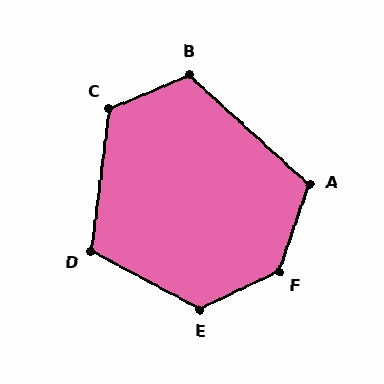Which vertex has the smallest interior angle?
D, at approximately 110 degrees.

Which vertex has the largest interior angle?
F, at approximately 135 degrees.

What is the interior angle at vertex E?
Approximately 126 degrees (obtuse).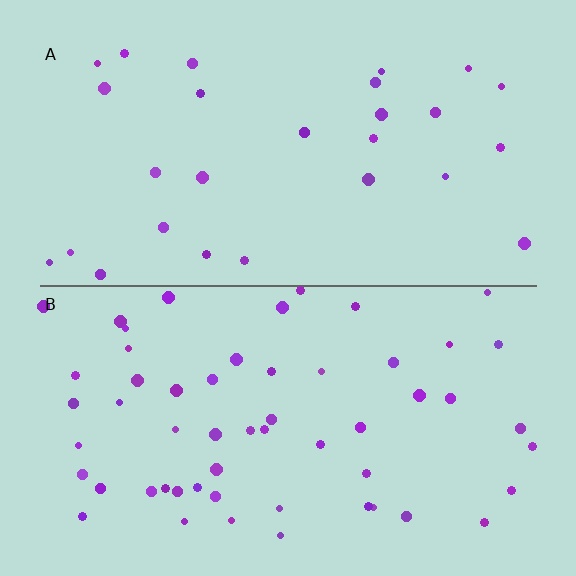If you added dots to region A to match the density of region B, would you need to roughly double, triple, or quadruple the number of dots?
Approximately double.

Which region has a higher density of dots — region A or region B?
B (the bottom).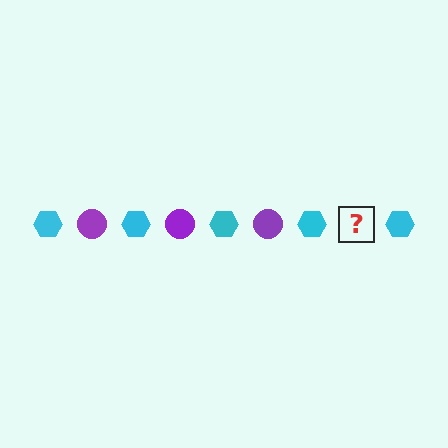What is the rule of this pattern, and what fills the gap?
The rule is that the pattern alternates between cyan hexagon and purple circle. The gap should be filled with a purple circle.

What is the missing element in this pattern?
The missing element is a purple circle.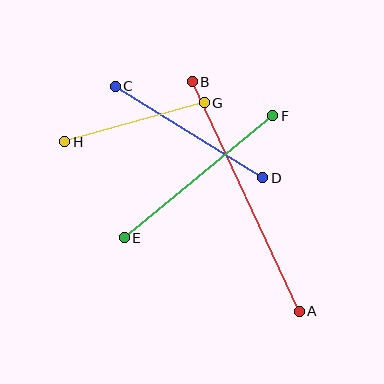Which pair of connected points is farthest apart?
Points A and B are farthest apart.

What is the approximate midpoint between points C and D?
The midpoint is at approximately (189, 132) pixels.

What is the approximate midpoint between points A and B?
The midpoint is at approximately (246, 196) pixels.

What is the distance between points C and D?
The distance is approximately 174 pixels.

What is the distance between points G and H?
The distance is approximately 145 pixels.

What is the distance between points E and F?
The distance is approximately 192 pixels.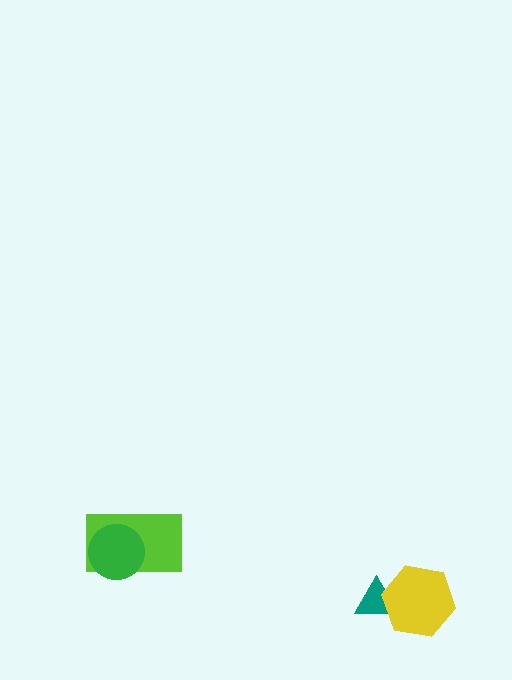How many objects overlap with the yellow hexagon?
1 object overlaps with the yellow hexagon.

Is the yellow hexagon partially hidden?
No, no other shape covers it.